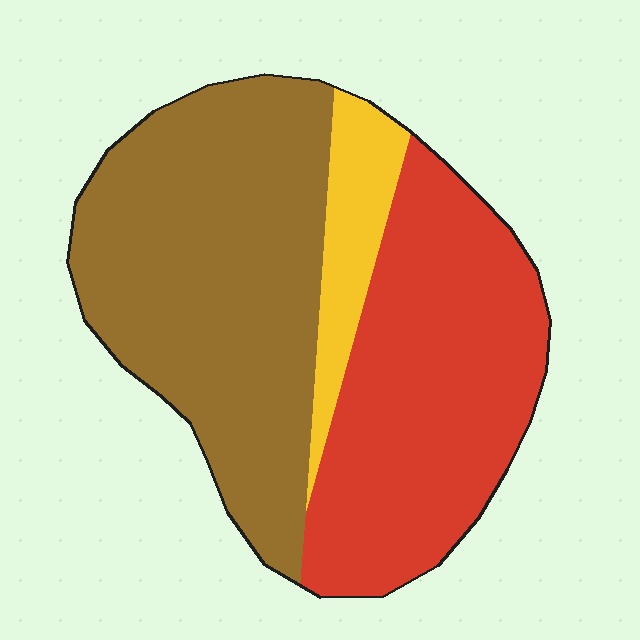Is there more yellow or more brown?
Brown.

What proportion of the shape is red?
Red takes up between a quarter and a half of the shape.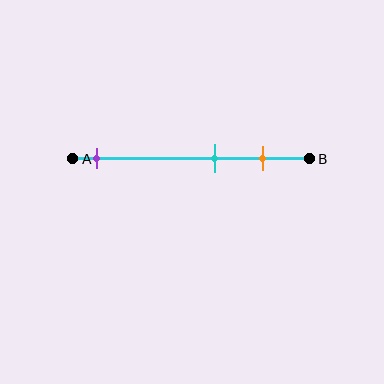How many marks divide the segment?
There are 3 marks dividing the segment.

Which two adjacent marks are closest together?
The cyan and orange marks are the closest adjacent pair.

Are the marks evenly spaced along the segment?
No, the marks are not evenly spaced.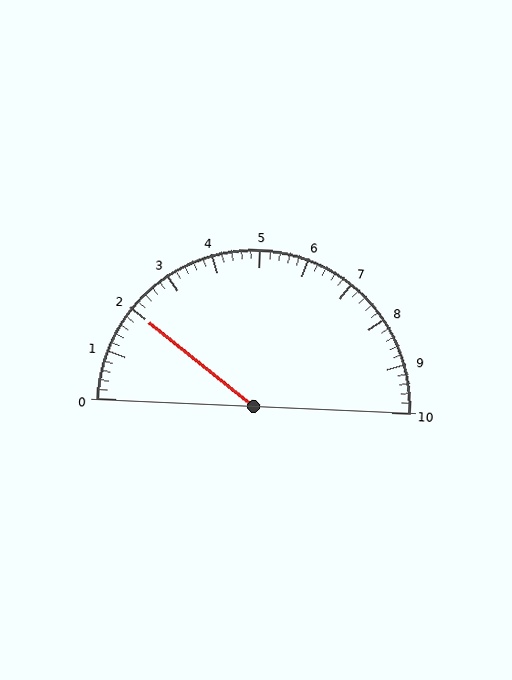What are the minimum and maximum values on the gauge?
The gauge ranges from 0 to 10.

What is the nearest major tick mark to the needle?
The nearest major tick mark is 2.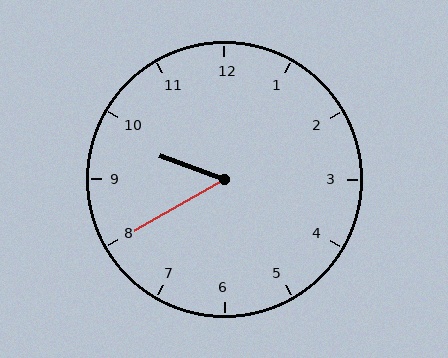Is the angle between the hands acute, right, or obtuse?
It is acute.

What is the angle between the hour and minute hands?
Approximately 50 degrees.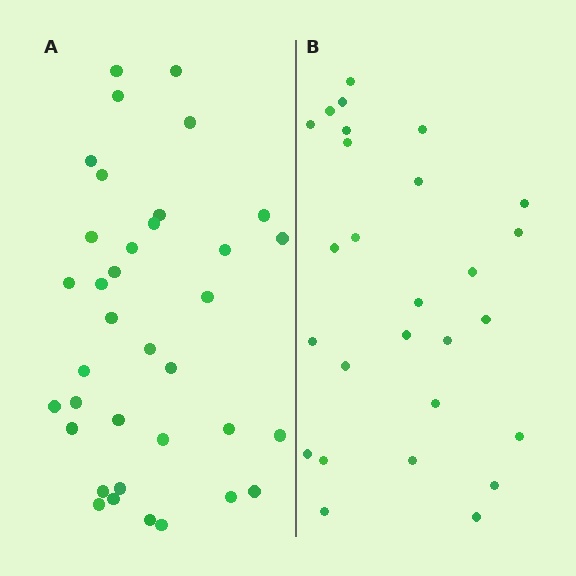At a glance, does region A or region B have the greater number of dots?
Region A (the left region) has more dots.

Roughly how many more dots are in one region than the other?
Region A has roughly 8 or so more dots than region B.